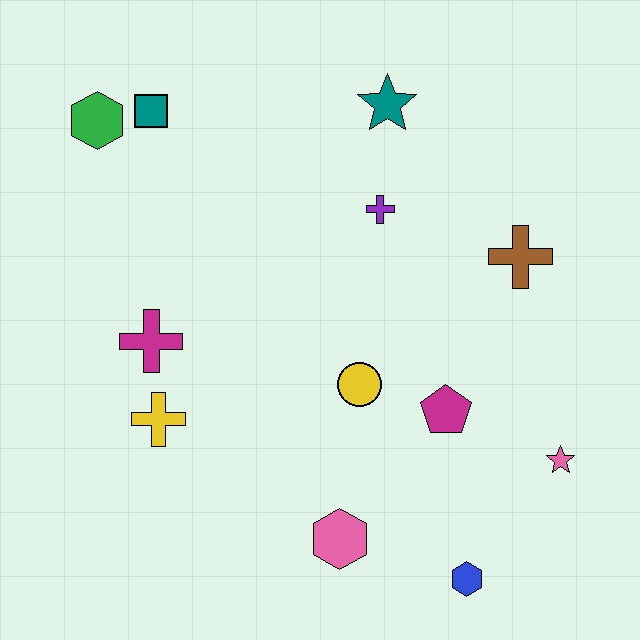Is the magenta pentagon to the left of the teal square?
No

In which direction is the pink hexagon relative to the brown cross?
The pink hexagon is below the brown cross.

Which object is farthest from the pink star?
The green hexagon is farthest from the pink star.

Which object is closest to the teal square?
The green hexagon is closest to the teal square.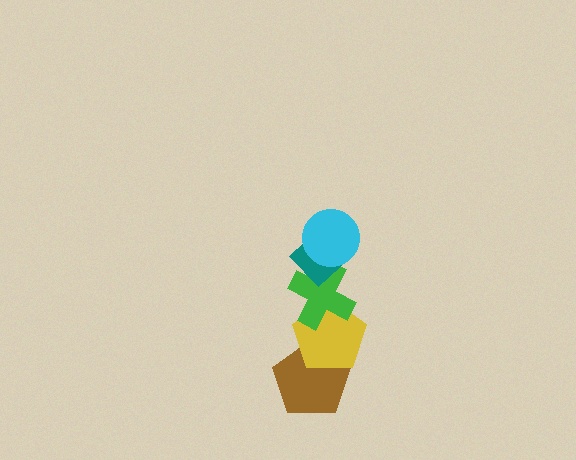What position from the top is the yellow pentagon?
The yellow pentagon is 4th from the top.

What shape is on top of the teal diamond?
The cyan circle is on top of the teal diamond.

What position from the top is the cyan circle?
The cyan circle is 1st from the top.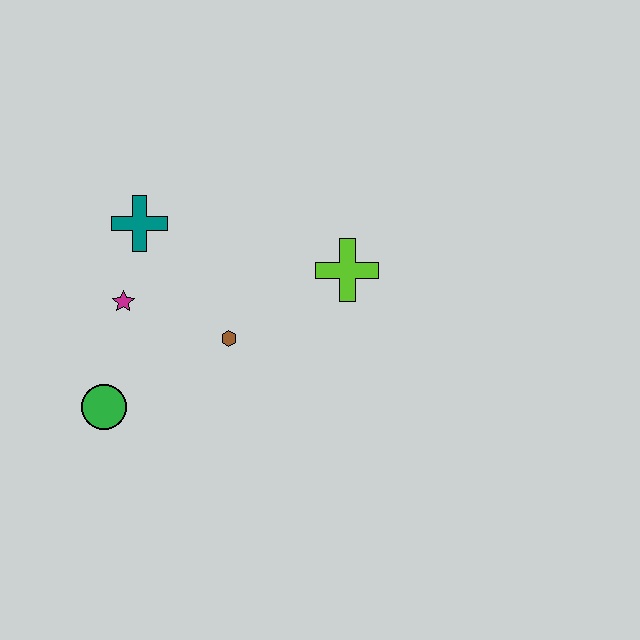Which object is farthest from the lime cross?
The green circle is farthest from the lime cross.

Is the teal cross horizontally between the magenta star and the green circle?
No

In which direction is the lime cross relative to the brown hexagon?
The lime cross is to the right of the brown hexagon.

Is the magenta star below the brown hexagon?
No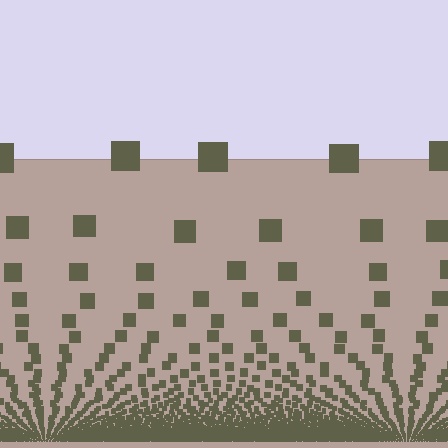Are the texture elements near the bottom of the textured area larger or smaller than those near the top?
Smaller. The gradient is inverted — elements near the bottom are smaller and denser.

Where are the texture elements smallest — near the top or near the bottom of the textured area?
Near the bottom.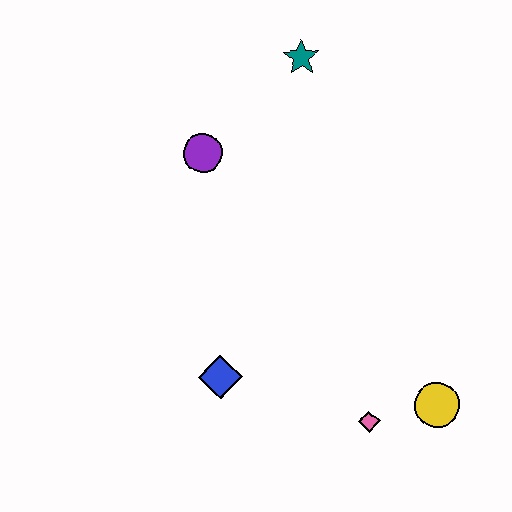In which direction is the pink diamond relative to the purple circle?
The pink diamond is below the purple circle.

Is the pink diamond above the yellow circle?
No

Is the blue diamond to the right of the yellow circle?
No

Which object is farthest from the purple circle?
The yellow circle is farthest from the purple circle.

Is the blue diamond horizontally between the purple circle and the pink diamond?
Yes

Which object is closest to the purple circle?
The teal star is closest to the purple circle.